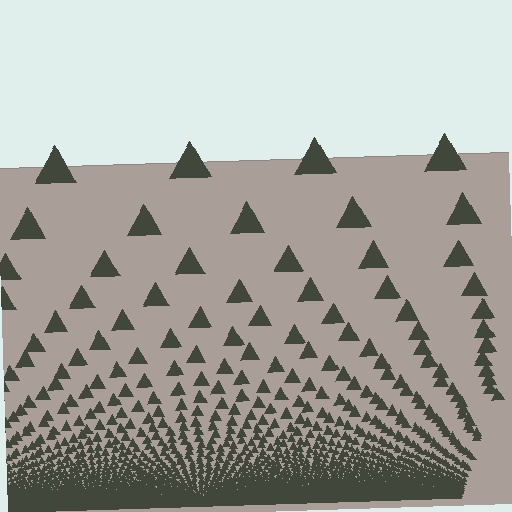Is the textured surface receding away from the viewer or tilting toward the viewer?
The surface appears to tilt toward the viewer. Texture elements get larger and sparser toward the top.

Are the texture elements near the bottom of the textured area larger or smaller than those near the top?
Smaller. The gradient is inverted — elements near the bottom are smaller and denser.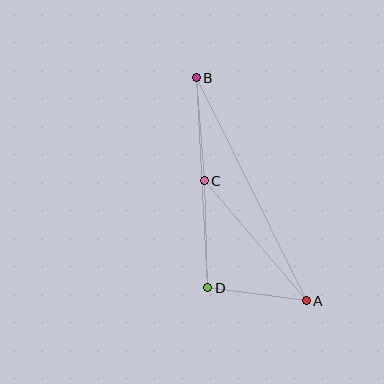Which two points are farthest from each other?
Points A and B are farthest from each other.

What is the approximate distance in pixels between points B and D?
The distance between B and D is approximately 211 pixels.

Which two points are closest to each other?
Points A and D are closest to each other.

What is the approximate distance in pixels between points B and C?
The distance between B and C is approximately 103 pixels.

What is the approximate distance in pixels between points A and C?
The distance between A and C is approximately 157 pixels.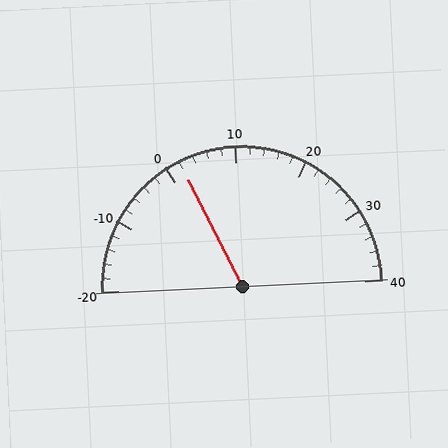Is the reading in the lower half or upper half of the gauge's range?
The reading is in the lower half of the range (-20 to 40).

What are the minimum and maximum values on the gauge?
The gauge ranges from -20 to 40.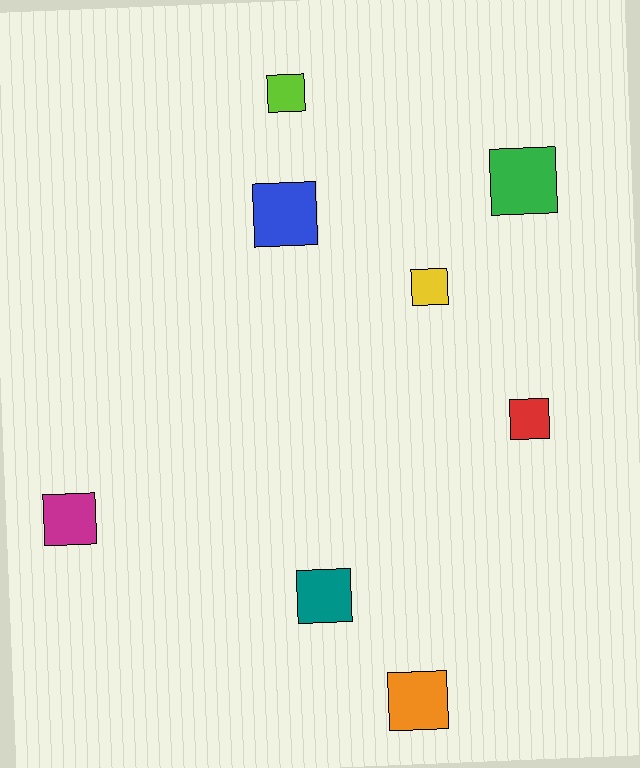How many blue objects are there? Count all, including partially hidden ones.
There is 1 blue object.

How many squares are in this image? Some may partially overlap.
There are 8 squares.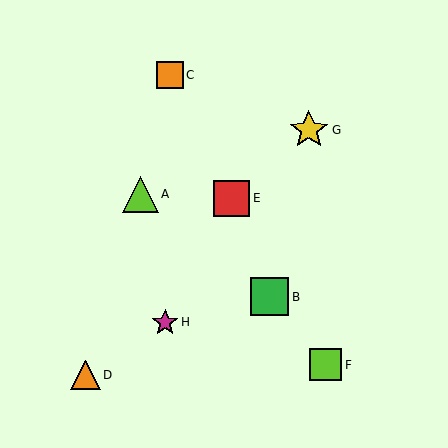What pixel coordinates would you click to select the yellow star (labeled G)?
Click at (309, 130) to select the yellow star G.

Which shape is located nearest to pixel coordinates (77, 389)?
The orange triangle (labeled D) at (85, 375) is nearest to that location.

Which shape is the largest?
The yellow star (labeled G) is the largest.